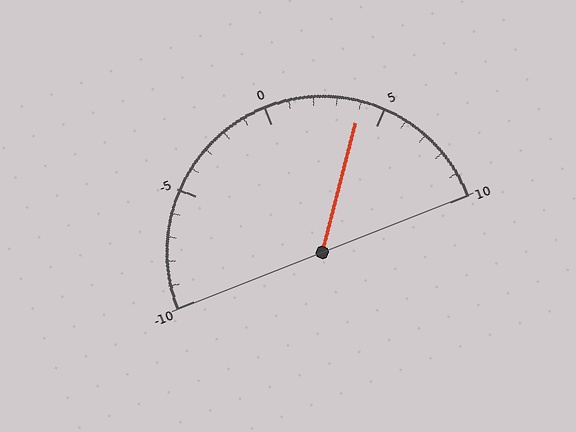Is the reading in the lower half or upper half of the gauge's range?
The reading is in the upper half of the range (-10 to 10).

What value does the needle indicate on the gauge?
The needle indicates approximately 4.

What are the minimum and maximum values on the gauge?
The gauge ranges from -10 to 10.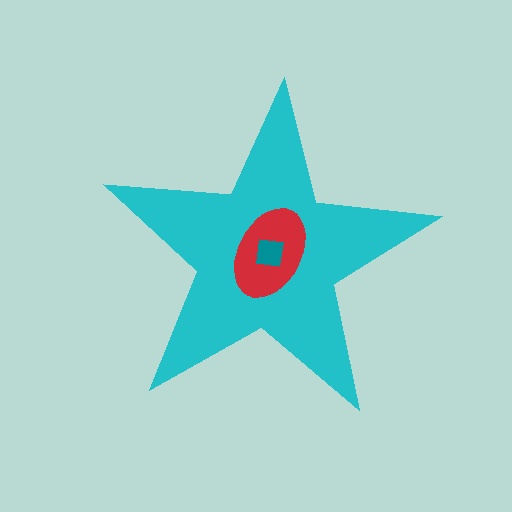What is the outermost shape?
The cyan star.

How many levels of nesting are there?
3.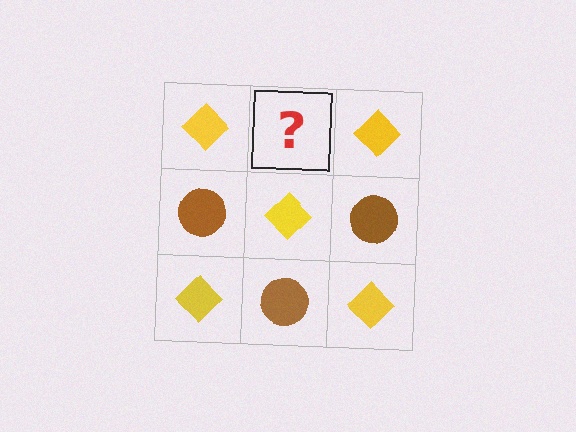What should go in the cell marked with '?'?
The missing cell should contain a brown circle.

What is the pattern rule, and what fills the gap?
The rule is that it alternates yellow diamond and brown circle in a checkerboard pattern. The gap should be filled with a brown circle.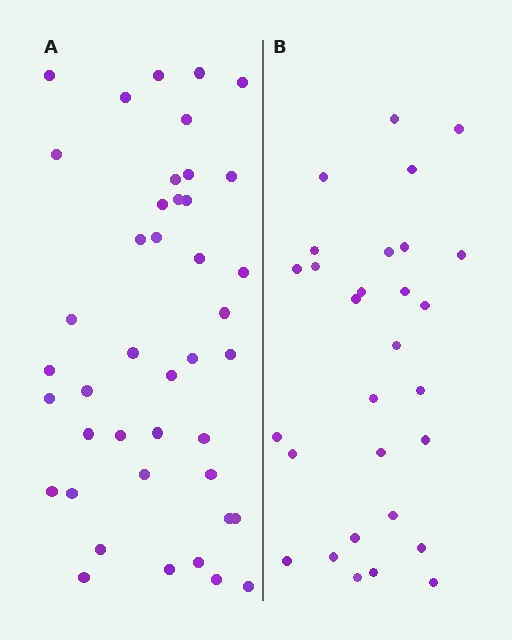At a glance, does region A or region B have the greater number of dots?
Region A (the left region) has more dots.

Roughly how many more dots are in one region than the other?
Region A has approximately 15 more dots than region B.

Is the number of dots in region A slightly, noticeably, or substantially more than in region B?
Region A has noticeably more, but not dramatically so. The ratio is roughly 1.4 to 1.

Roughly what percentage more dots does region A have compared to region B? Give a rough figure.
About 45% more.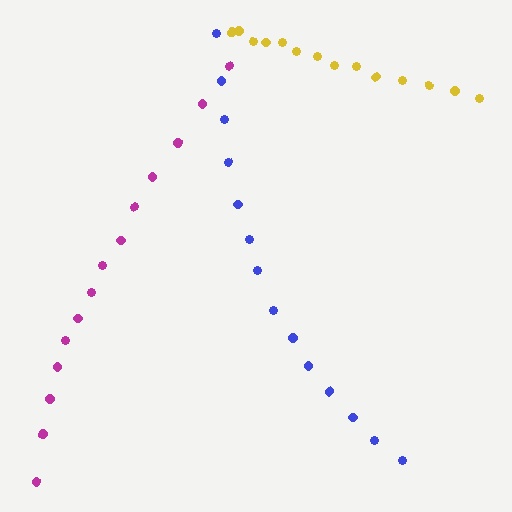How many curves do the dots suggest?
There are 3 distinct paths.